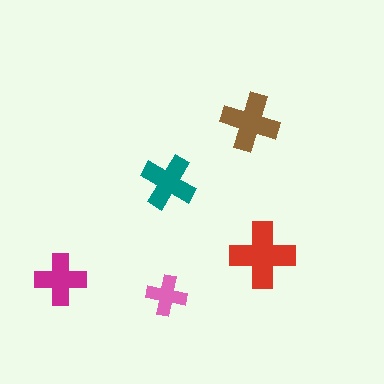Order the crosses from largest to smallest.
the red one, the brown one, the teal one, the magenta one, the pink one.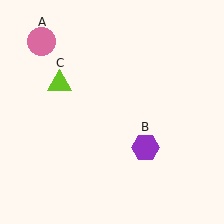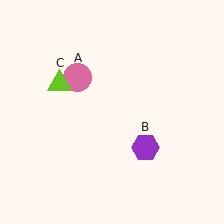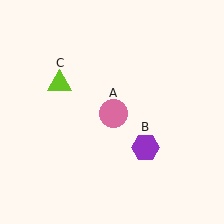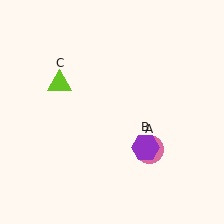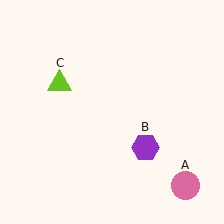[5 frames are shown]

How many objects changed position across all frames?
1 object changed position: pink circle (object A).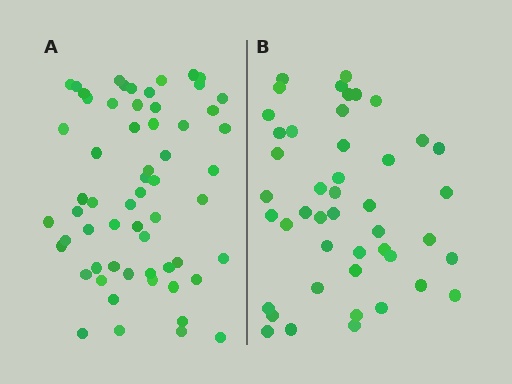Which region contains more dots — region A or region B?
Region A (the left region) has more dots.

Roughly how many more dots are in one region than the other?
Region A has approximately 15 more dots than region B.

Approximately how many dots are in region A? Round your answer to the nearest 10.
About 60 dots.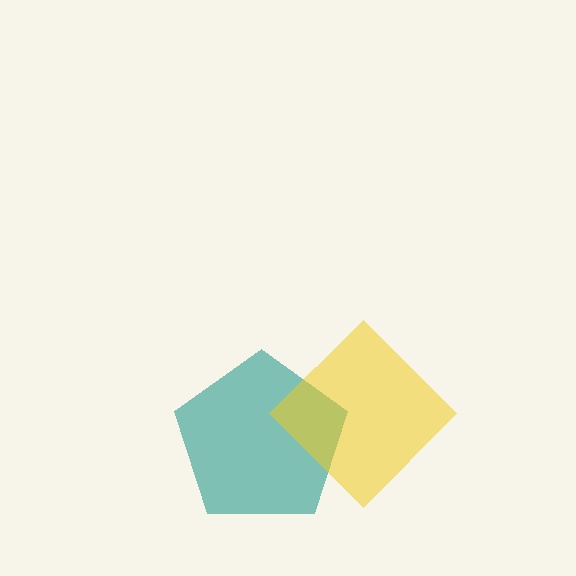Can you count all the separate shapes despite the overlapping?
Yes, there are 2 separate shapes.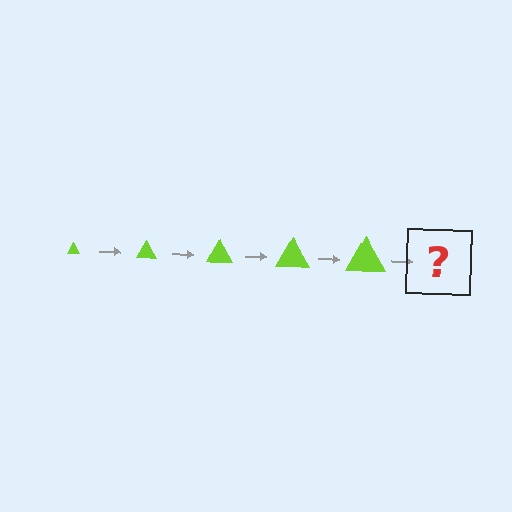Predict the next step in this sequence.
The next step is a lime triangle, larger than the previous one.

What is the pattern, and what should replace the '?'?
The pattern is that the triangle gets progressively larger each step. The '?' should be a lime triangle, larger than the previous one.